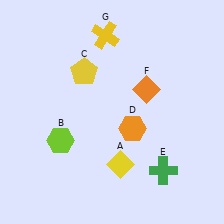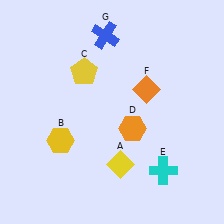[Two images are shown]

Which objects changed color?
B changed from lime to yellow. E changed from green to cyan. G changed from yellow to blue.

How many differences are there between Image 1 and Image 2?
There are 3 differences between the two images.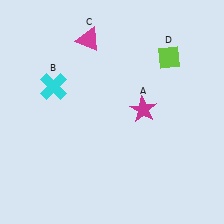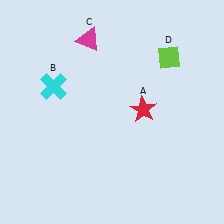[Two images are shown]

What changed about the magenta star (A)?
In Image 1, A is magenta. In Image 2, it changed to red.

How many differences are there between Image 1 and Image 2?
There is 1 difference between the two images.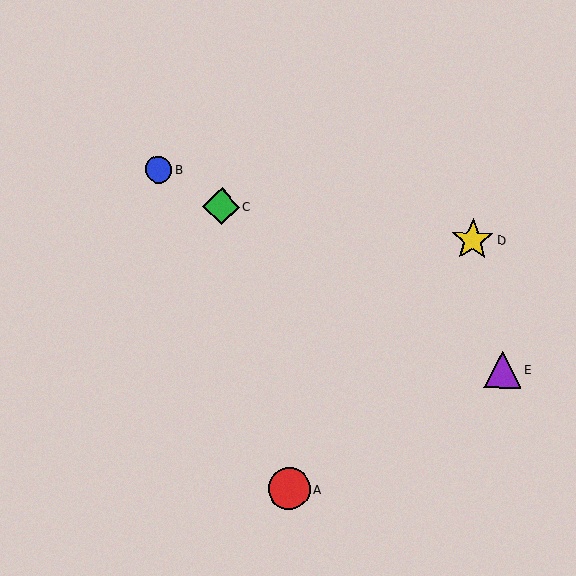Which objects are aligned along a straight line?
Objects B, C, E are aligned along a straight line.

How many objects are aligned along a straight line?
3 objects (B, C, E) are aligned along a straight line.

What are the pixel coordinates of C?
Object C is at (221, 206).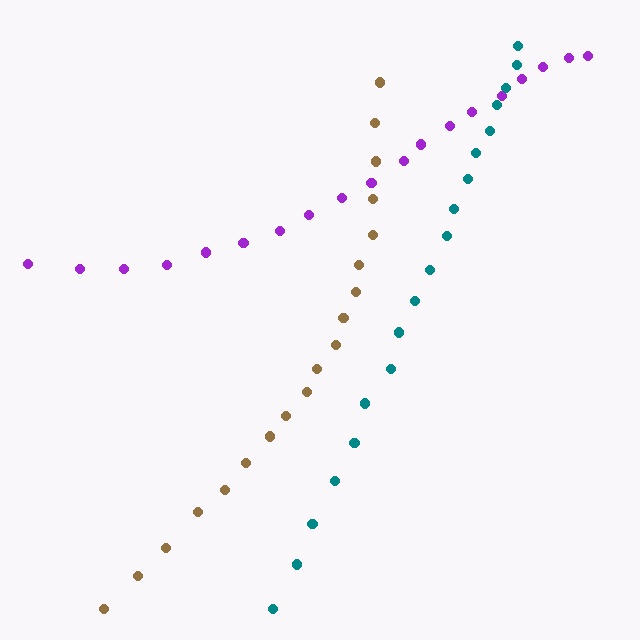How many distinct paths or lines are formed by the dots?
There are 3 distinct paths.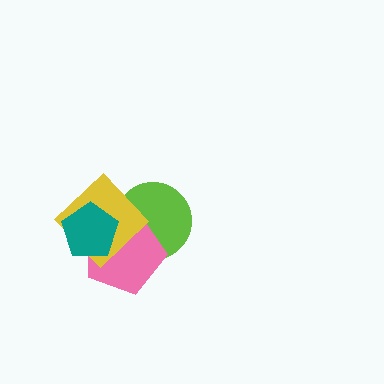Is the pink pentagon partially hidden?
Yes, it is partially covered by another shape.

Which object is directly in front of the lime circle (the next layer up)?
The pink pentagon is directly in front of the lime circle.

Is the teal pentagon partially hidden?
No, no other shape covers it.